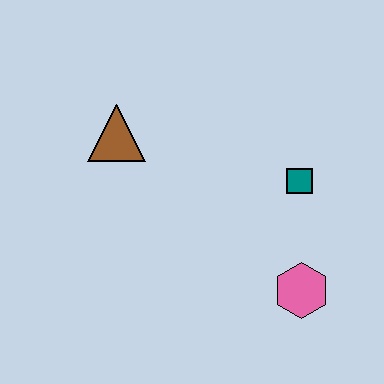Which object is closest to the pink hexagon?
The teal square is closest to the pink hexagon.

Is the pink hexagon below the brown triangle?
Yes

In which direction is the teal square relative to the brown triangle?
The teal square is to the right of the brown triangle.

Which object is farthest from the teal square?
The brown triangle is farthest from the teal square.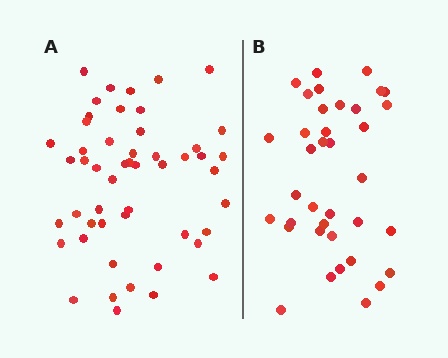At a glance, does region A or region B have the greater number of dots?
Region A (the left region) has more dots.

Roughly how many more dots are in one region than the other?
Region A has approximately 15 more dots than region B.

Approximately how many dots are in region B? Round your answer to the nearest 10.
About 40 dots. (The exact count is 37, which rounds to 40.)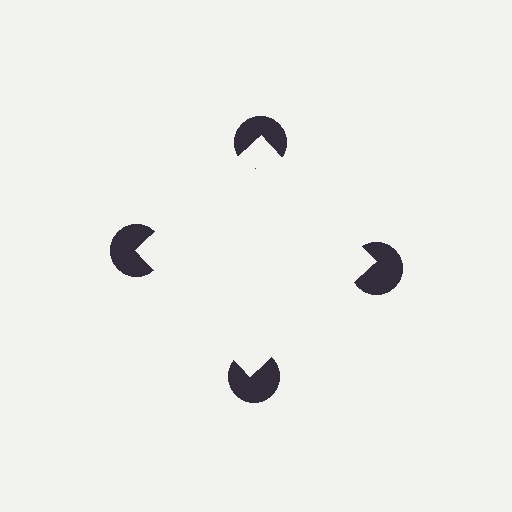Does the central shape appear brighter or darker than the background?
It typically appears slightly brighter than the background, even though no actual brightness change is drawn.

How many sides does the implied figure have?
4 sides.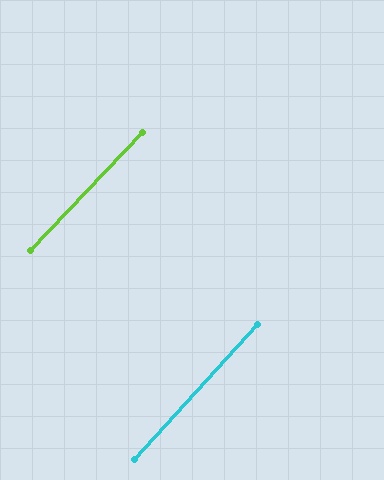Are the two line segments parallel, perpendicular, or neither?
Parallel — their directions differ by only 1.2°.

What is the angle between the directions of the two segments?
Approximately 1 degree.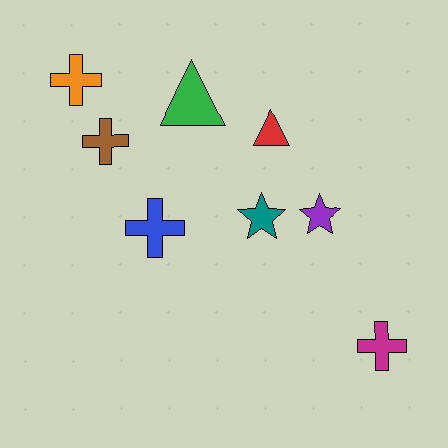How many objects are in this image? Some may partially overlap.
There are 8 objects.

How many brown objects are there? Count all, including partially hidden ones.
There is 1 brown object.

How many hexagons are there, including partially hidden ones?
There are no hexagons.